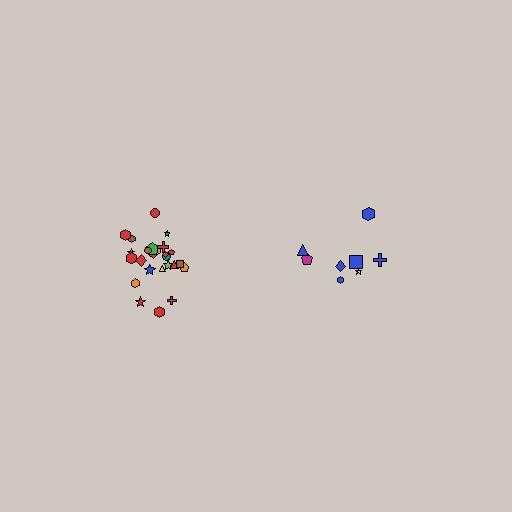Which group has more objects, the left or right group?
The left group.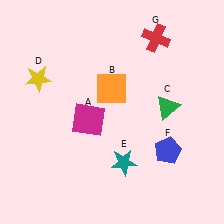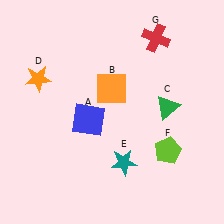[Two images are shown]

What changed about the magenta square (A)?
In Image 1, A is magenta. In Image 2, it changed to blue.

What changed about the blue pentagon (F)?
In Image 1, F is blue. In Image 2, it changed to lime.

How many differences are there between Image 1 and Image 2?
There are 3 differences between the two images.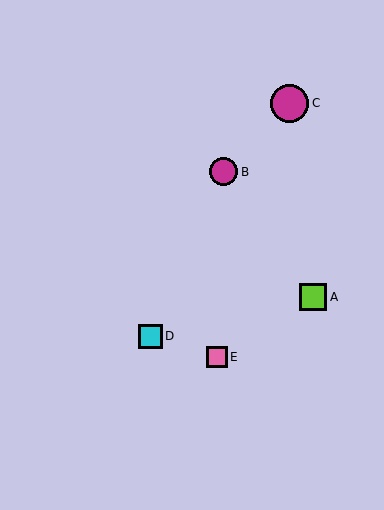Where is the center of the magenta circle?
The center of the magenta circle is at (224, 172).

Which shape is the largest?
The magenta circle (labeled C) is the largest.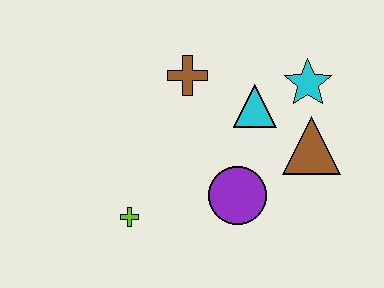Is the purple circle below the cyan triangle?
Yes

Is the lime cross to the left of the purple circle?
Yes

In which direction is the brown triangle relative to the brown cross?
The brown triangle is to the right of the brown cross.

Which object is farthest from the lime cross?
The cyan star is farthest from the lime cross.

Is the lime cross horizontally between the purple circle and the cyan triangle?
No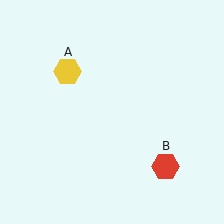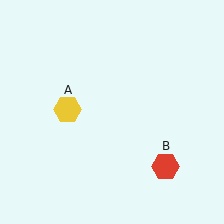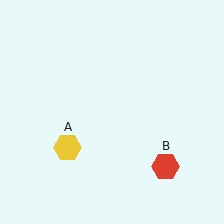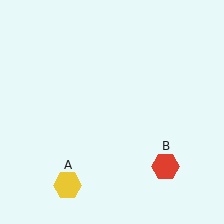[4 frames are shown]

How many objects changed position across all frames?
1 object changed position: yellow hexagon (object A).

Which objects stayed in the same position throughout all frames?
Red hexagon (object B) remained stationary.